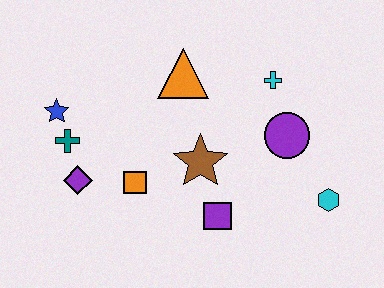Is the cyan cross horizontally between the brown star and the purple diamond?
No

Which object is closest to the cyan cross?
The purple circle is closest to the cyan cross.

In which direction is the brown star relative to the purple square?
The brown star is above the purple square.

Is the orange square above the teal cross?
No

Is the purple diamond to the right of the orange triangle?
No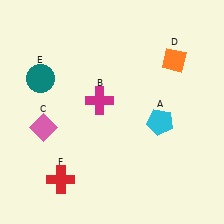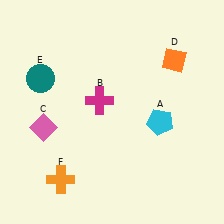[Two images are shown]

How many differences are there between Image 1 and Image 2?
There is 1 difference between the two images.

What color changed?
The cross (F) changed from red in Image 1 to orange in Image 2.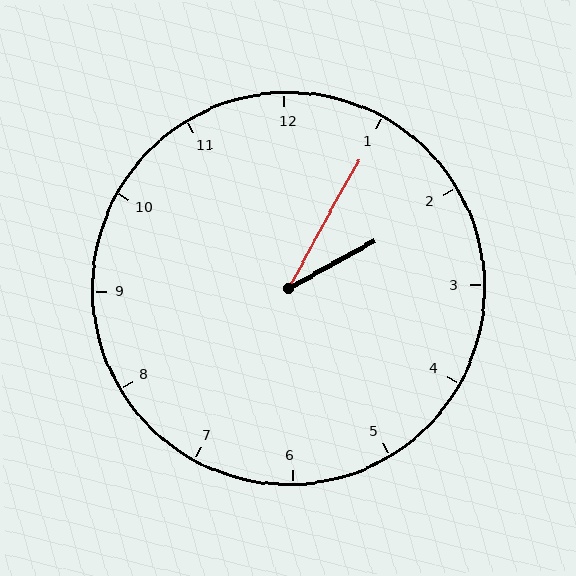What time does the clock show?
2:05.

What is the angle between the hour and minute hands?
Approximately 32 degrees.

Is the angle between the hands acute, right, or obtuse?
It is acute.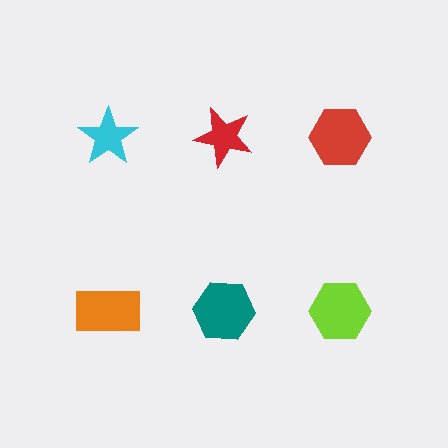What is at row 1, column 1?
A cyan star.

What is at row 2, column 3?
A lime hexagon.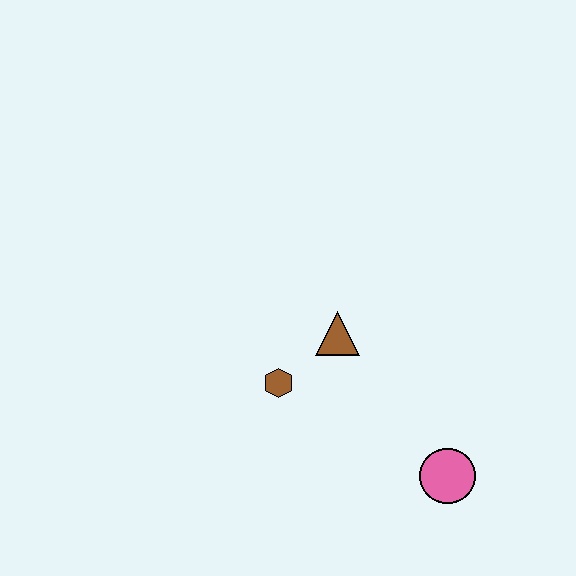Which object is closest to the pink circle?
The brown triangle is closest to the pink circle.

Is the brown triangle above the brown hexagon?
Yes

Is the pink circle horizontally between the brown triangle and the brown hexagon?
No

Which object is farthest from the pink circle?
The brown hexagon is farthest from the pink circle.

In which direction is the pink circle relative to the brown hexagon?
The pink circle is to the right of the brown hexagon.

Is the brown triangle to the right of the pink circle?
No